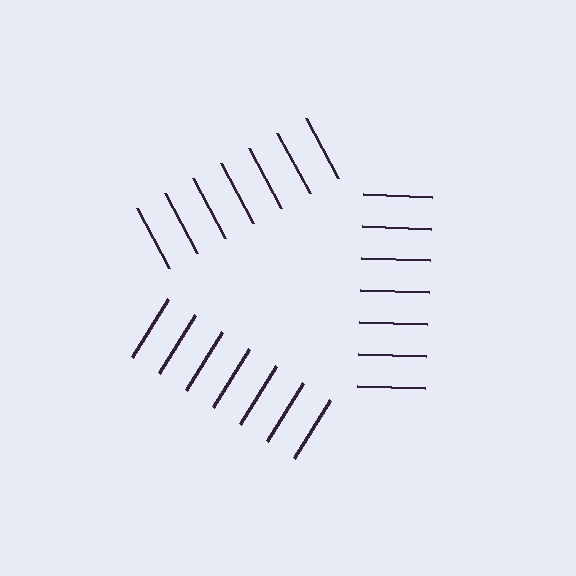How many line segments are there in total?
21 — 7 along each of the 3 edges.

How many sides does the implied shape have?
3 sides — the line-ends trace a triangle.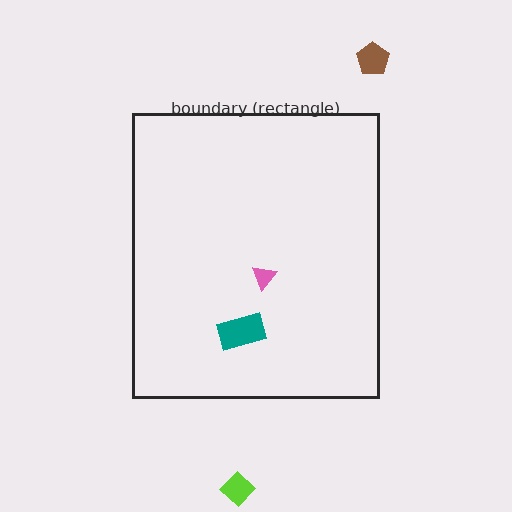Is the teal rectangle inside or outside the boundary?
Inside.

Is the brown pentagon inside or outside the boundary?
Outside.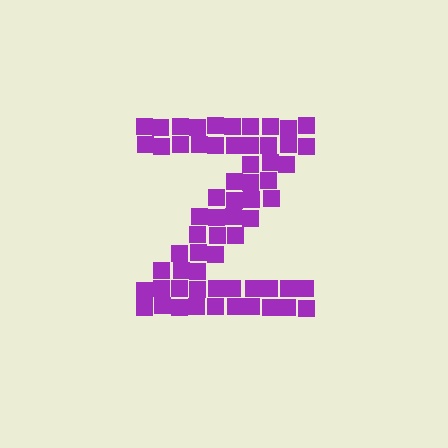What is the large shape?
The large shape is the letter Z.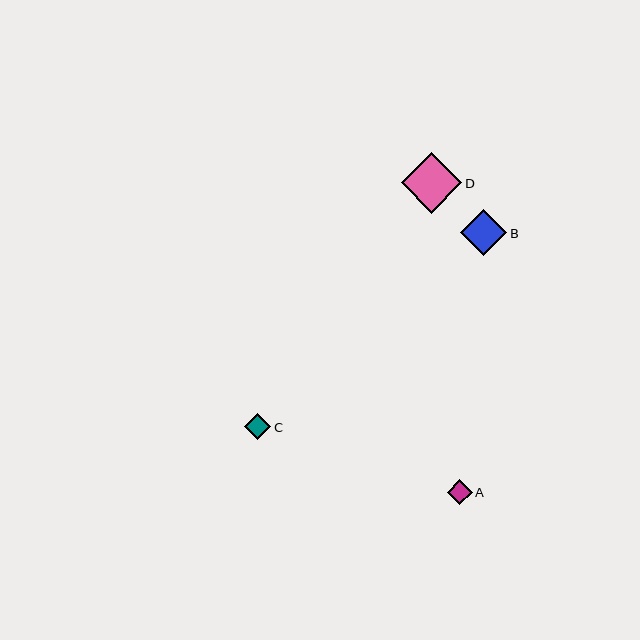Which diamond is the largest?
Diamond D is the largest with a size of approximately 61 pixels.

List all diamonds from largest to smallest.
From largest to smallest: D, B, C, A.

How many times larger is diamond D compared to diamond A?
Diamond D is approximately 2.4 times the size of diamond A.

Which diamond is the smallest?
Diamond A is the smallest with a size of approximately 25 pixels.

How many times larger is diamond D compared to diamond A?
Diamond D is approximately 2.4 times the size of diamond A.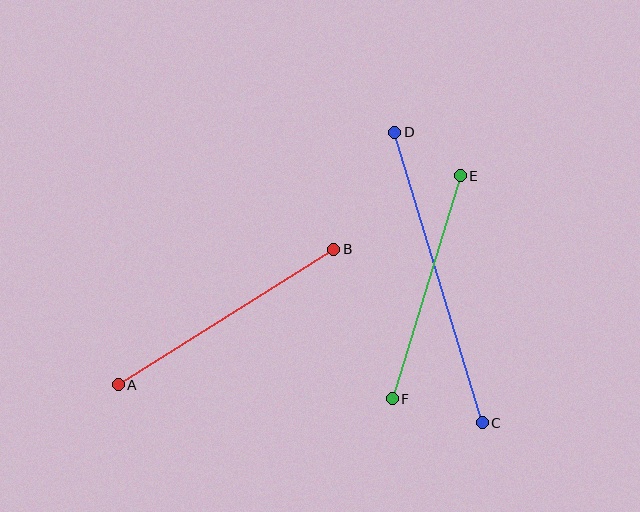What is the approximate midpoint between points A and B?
The midpoint is at approximately (226, 317) pixels.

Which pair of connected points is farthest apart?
Points C and D are farthest apart.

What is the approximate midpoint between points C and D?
The midpoint is at approximately (438, 278) pixels.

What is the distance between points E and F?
The distance is approximately 233 pixels.